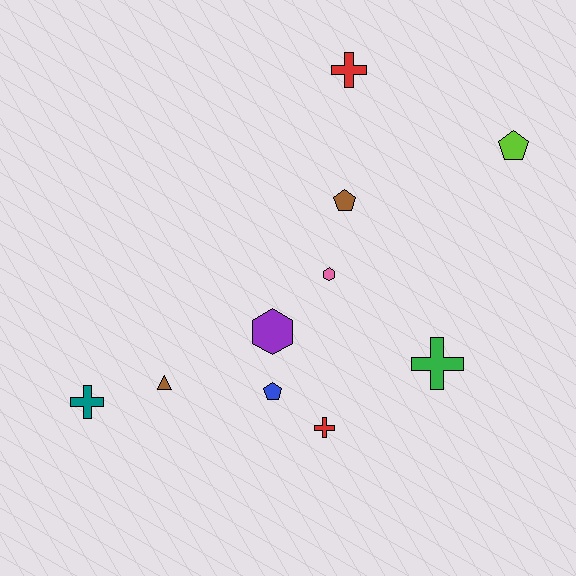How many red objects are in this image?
There are 2 red objects.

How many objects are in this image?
There are 10 objects.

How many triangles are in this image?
There is 1 triangle.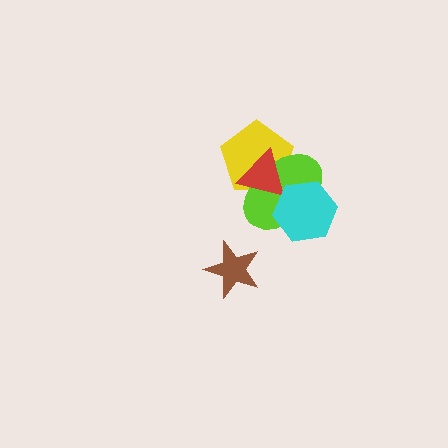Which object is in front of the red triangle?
The cyan hexagon is in front of the red triangle.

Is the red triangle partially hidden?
Yes, it is partially covered by another shape.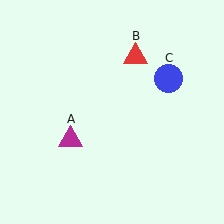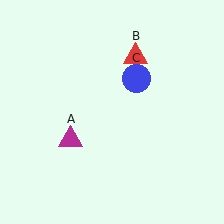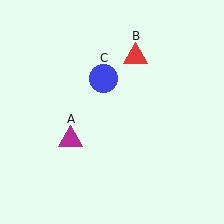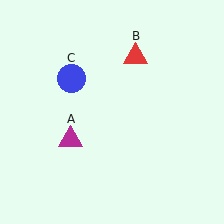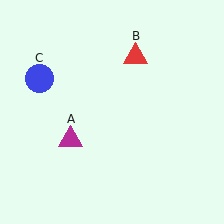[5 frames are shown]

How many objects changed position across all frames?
1 object changed position: blue circle (object C).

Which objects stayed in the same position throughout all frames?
Magenta triangle (object A) and red triangle (object B) remained stationary.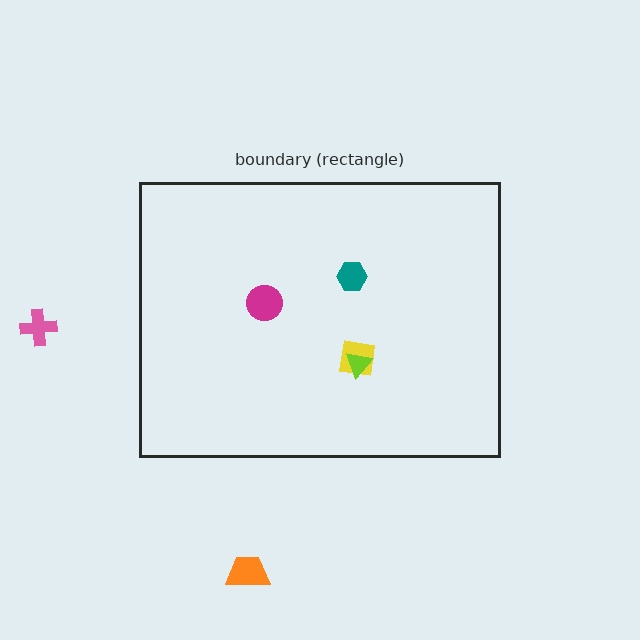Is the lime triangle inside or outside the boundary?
Inside.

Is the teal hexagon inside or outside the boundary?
Inside.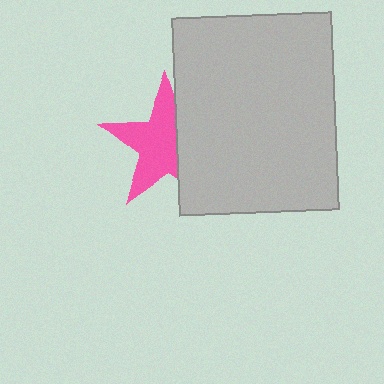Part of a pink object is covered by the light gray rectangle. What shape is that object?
It is a star.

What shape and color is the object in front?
The object in front is a light gray rectangle.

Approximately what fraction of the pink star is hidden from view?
Roughly 38% of the pink star is hidden behind the light gray rectangle.